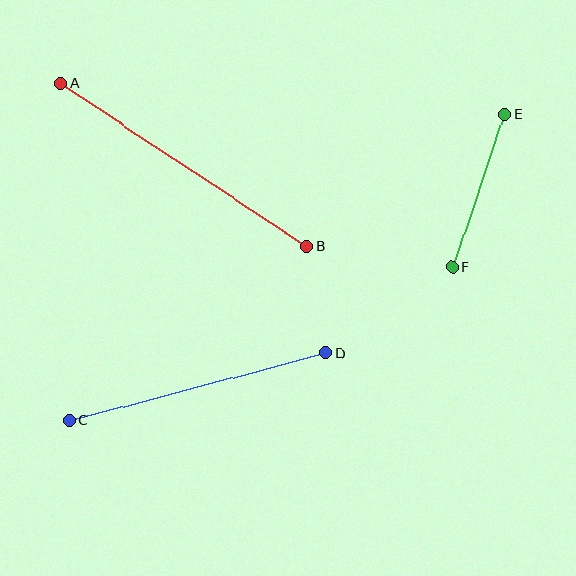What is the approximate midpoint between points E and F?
The midpoint is at approximately (478, 190) pixels.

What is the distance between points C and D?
The distance is approximately 266 pixels.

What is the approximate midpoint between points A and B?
The midpoint is at approximately (184, 165) pixels.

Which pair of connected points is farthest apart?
Points A and B are farthest apart.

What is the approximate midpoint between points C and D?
The midpoint is at approximately (198, 387) pixels.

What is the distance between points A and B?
The distance is approximately 295 pixels.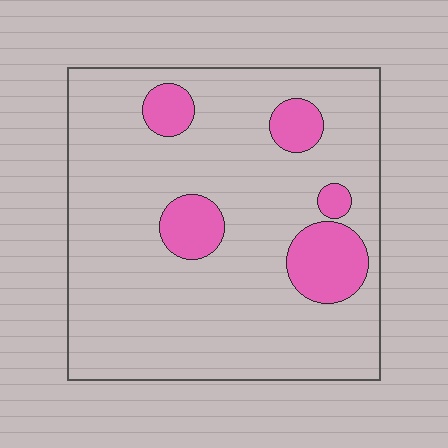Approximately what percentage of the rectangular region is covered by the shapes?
Approximately 15%.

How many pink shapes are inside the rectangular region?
5.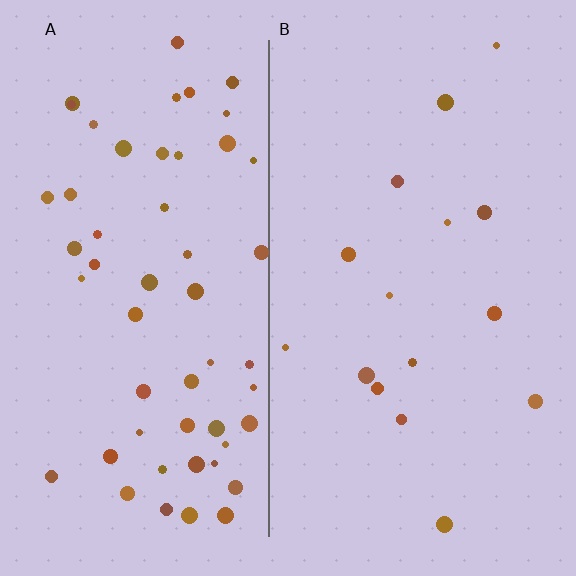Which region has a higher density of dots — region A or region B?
A (the left).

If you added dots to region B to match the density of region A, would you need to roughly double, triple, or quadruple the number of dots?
Approximately quadruple.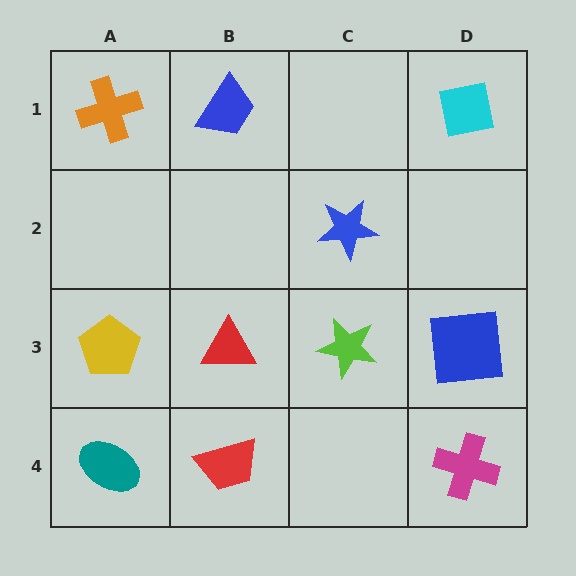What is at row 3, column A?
A yellow pentagon.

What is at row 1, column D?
A cyan square.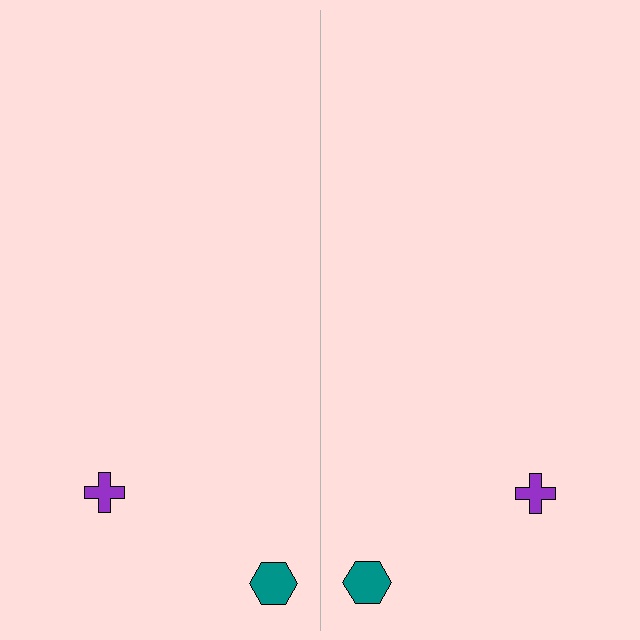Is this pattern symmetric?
Yes, this pattern has bilateral (reflection) symmetry.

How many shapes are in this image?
There are 4 shapes in this image.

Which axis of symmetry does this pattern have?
The pattern has a vertical axis of symmetry running through the center of the image.